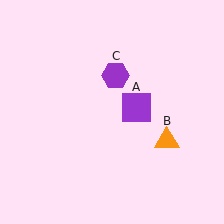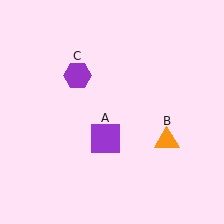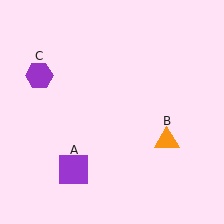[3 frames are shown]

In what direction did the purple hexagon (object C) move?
The purple hexagon (object C) moved left.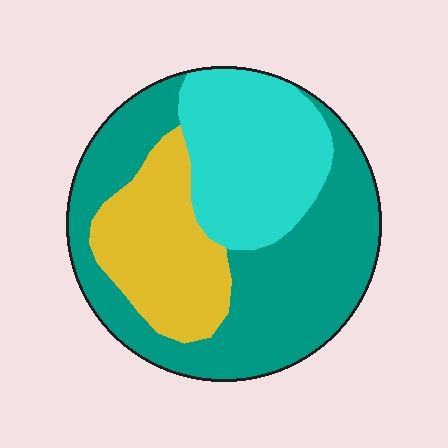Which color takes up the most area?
Teal, at roughly 50%.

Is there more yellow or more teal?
Teal.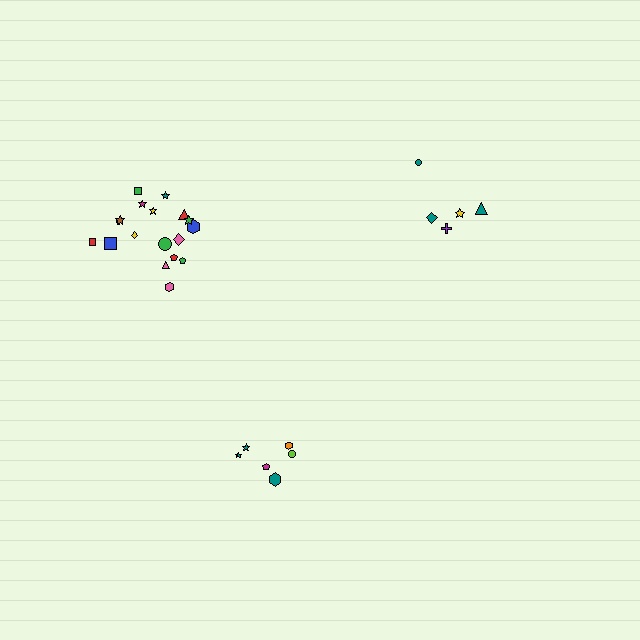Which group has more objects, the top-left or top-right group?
The top-left group.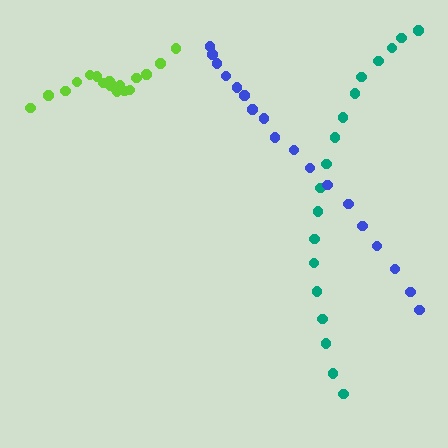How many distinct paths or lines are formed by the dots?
There are 3 distinct paths.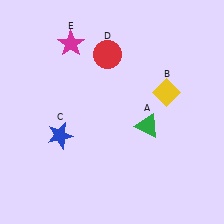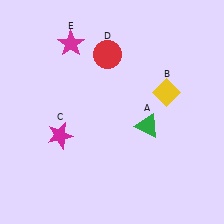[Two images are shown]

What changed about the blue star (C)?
In Image 1, C is blue. In Image 2, it changed to magenta.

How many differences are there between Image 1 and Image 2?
There is 1 difference between the two images.